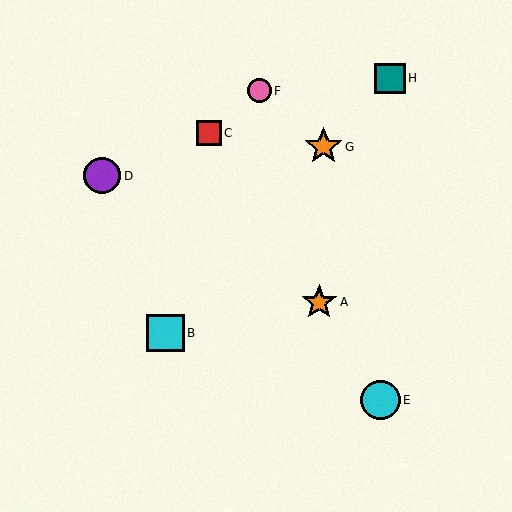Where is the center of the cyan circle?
The center of the cyan circle is at (380, 400).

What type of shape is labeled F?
Shape F is a pink circle.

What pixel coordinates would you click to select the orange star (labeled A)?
Click at (319, 302) to select the orange star A.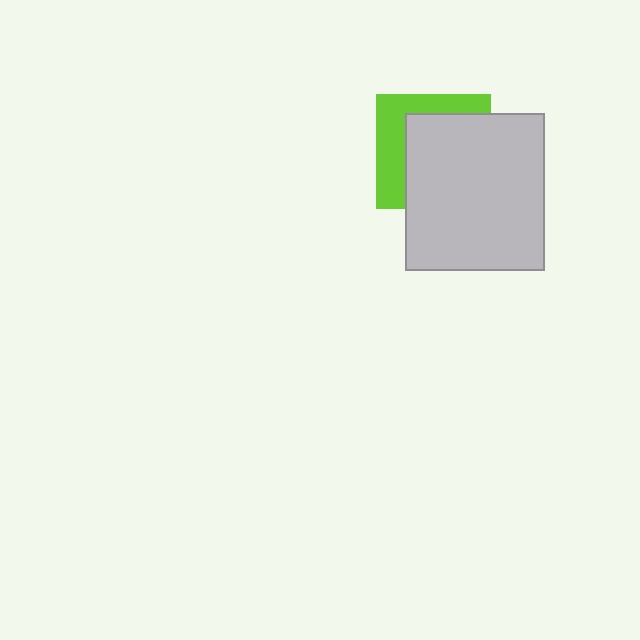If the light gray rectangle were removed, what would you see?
You would see the complete lime square.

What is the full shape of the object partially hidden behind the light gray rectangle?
The partially hidden object is a lime square.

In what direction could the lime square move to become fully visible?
The lime square could move toward the upper-left. That would shift it out from behind the light gray rectangle entirely.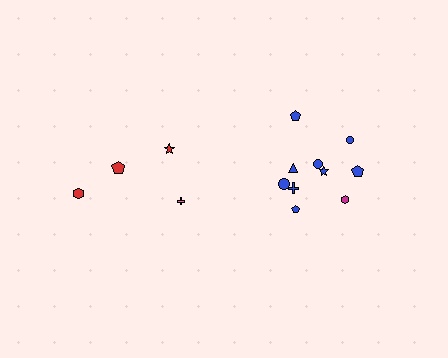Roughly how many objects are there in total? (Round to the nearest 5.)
Roughly 15 objects in total.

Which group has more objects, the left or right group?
The right group.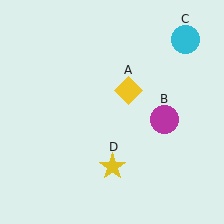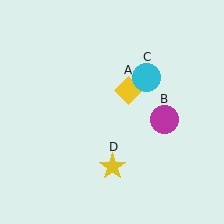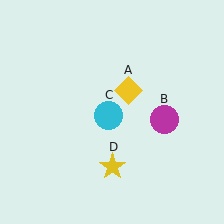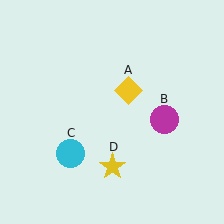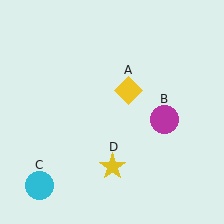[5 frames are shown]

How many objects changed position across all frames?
1 object changed position: cyan circle (object C).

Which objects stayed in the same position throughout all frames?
Yellow diamond (object A) and magenta circle (object B) and yellow star (object D) remained stationary.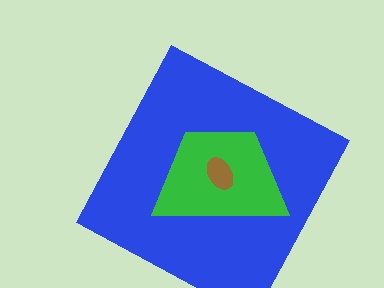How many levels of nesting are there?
3.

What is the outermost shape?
The blue square.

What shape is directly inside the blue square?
The green trapezoid.